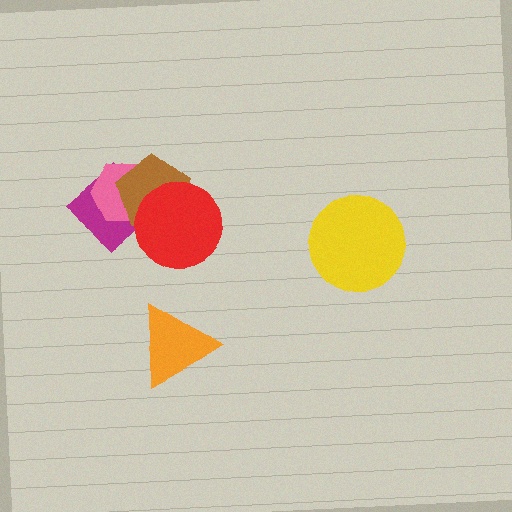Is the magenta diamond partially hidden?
Yes, it is partially covered by another shape.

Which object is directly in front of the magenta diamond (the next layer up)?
The pink hexagon is directly in front of the magenta diamond.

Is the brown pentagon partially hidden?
Yes, it is partially covered by another shape.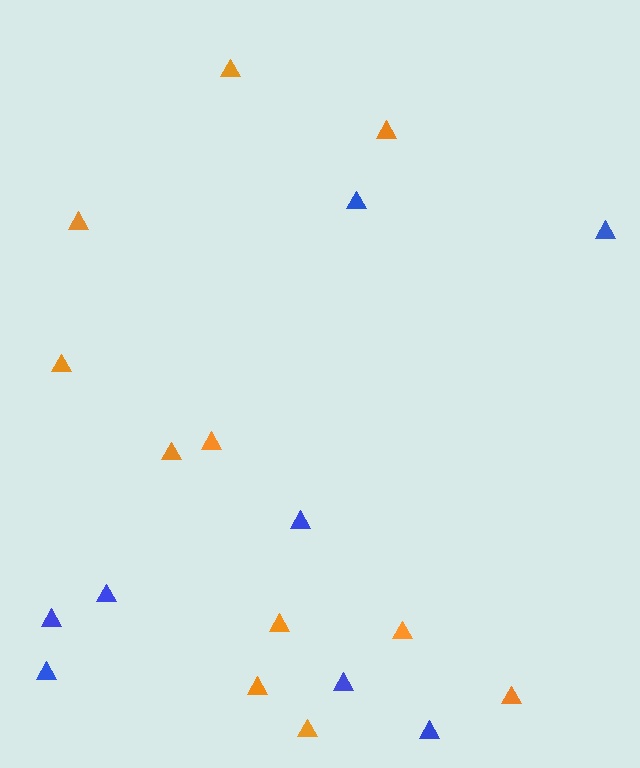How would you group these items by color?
There are 2 groups: one group of orange triangles (11) and one group of blue triangles (8).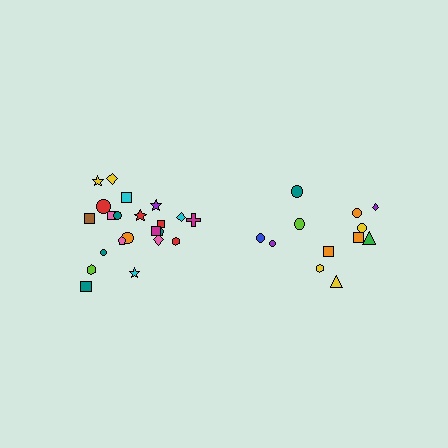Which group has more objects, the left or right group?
The left group.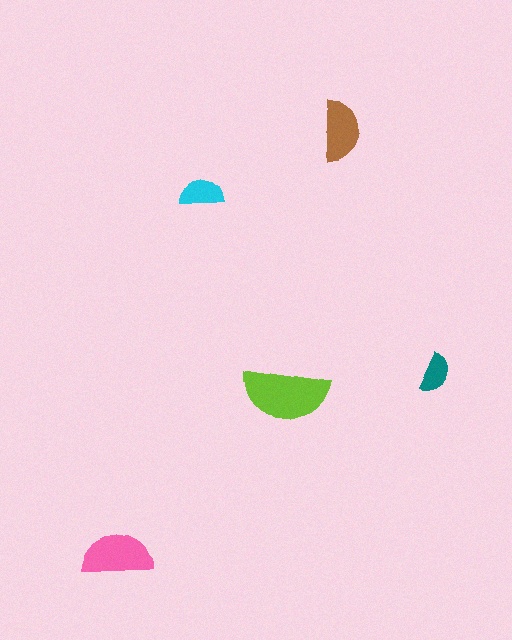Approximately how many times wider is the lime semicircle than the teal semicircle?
About 2 times wider.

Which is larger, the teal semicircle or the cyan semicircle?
The cyan one.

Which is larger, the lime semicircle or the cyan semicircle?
The lime one.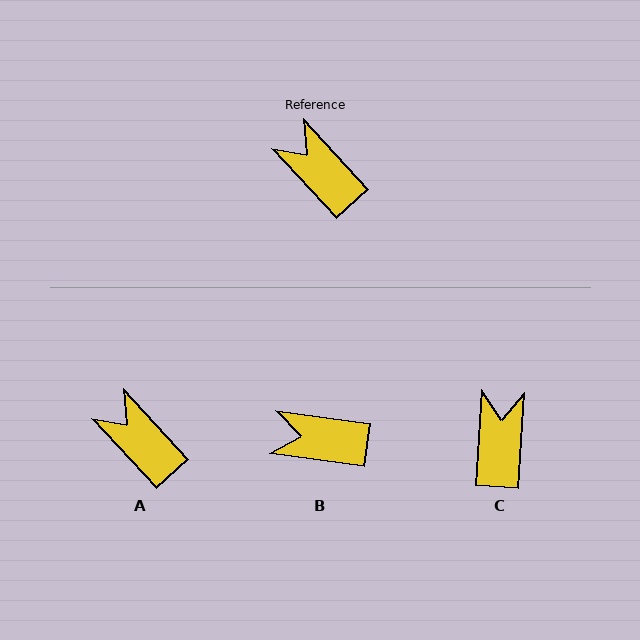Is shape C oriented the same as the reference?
No, it is off by about 46 degrees.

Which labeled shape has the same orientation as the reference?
A.